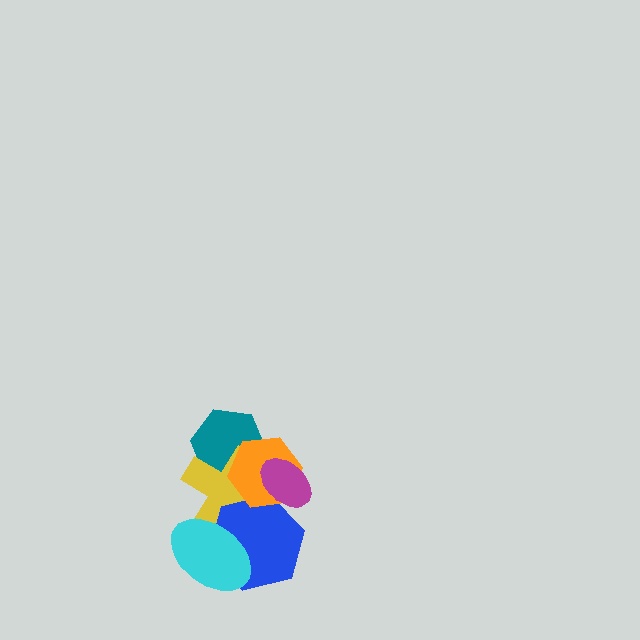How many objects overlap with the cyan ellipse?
2 objects overlap with the cyan ellipse.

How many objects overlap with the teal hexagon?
2 objects overlap with the teal hexagon.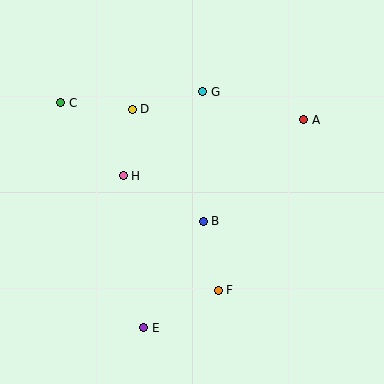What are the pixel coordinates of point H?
Point H is at (123, 176).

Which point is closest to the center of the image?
Point B at (203, 221) is closest to the center.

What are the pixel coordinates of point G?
Point G is at (203, 92).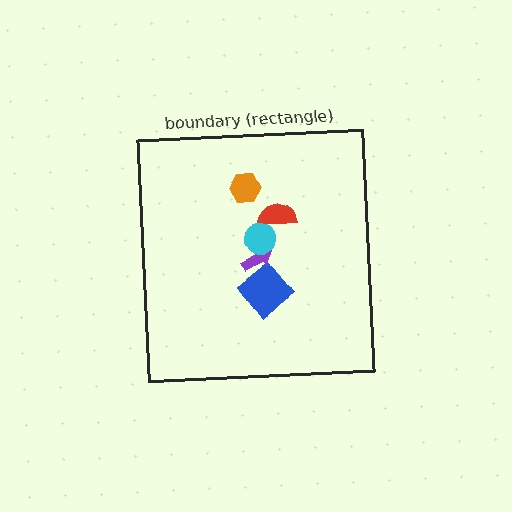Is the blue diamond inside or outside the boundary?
Inside.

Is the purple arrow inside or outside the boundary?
Inside.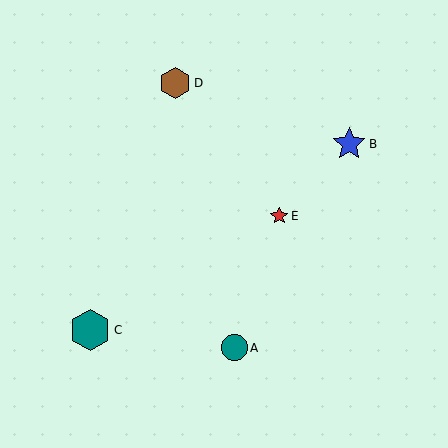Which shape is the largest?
The teal hexagon (labeled C) is the largest.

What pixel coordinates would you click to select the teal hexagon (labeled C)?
Click at (90, 330) to select the teal hexagon C.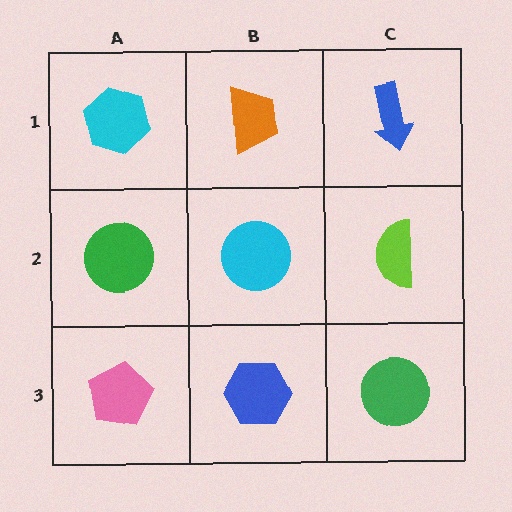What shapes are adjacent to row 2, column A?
A cyan hexagon (row 1, column A), a pink pentagon (row 3, column A), a cyan circle (row 2, column B).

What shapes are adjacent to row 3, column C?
A lime semicircle (row 2, column C), a blue hexagon (row 3, column B).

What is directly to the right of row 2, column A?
A cyan circle.